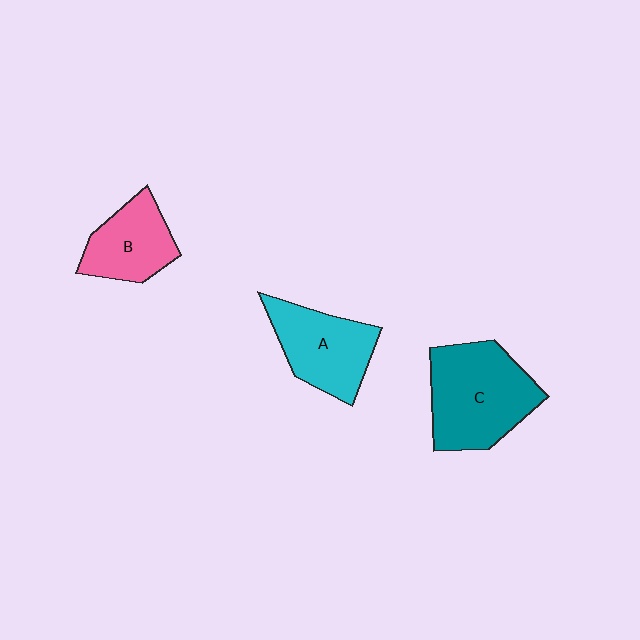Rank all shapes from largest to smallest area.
From largest to smallest: C (teal), A (cyan), B (pink).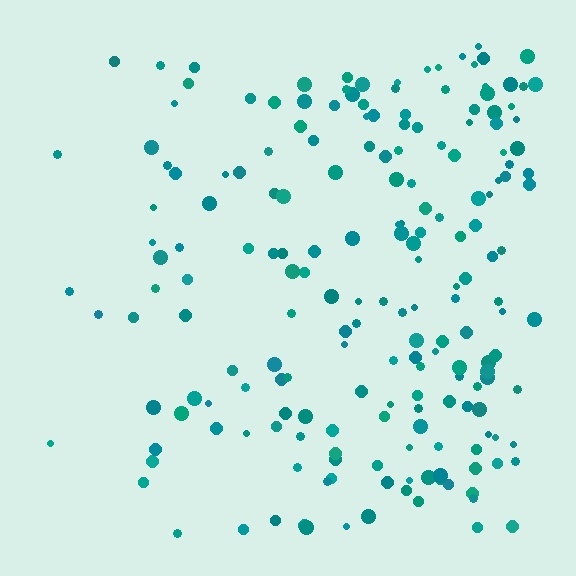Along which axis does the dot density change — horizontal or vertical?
Horizontal.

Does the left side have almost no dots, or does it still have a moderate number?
Still a moderate number, just noticeably fewer than the right.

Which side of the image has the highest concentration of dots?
The right.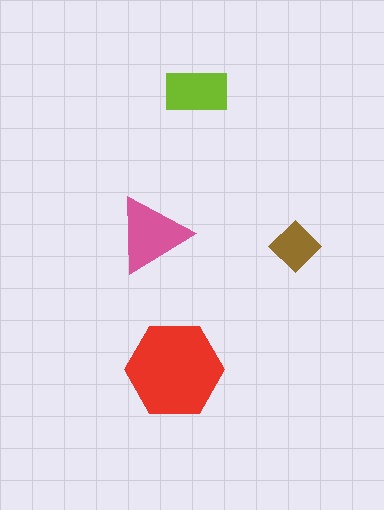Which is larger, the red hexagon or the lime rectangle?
The red hexagon.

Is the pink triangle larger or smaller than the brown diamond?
Larger.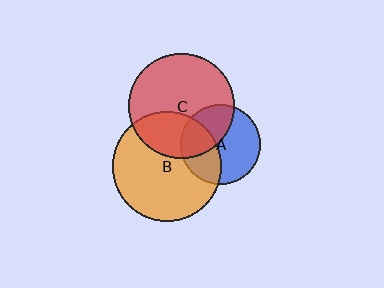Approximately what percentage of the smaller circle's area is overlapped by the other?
Approximately 40%.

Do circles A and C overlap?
Yes.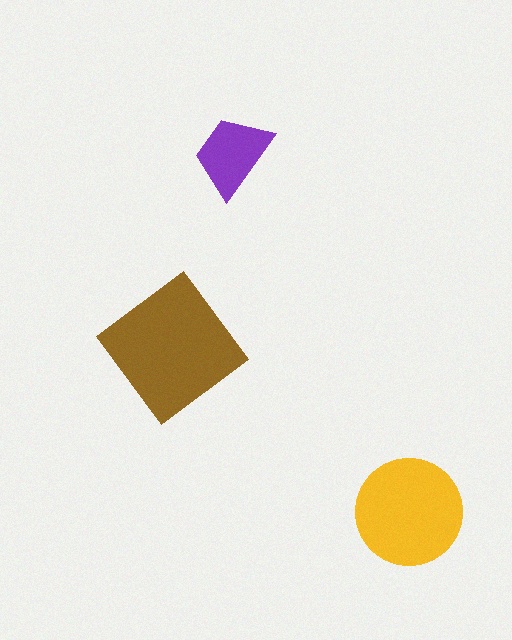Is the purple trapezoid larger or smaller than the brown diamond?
Smaller.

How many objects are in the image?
There are 3 objects in the image.